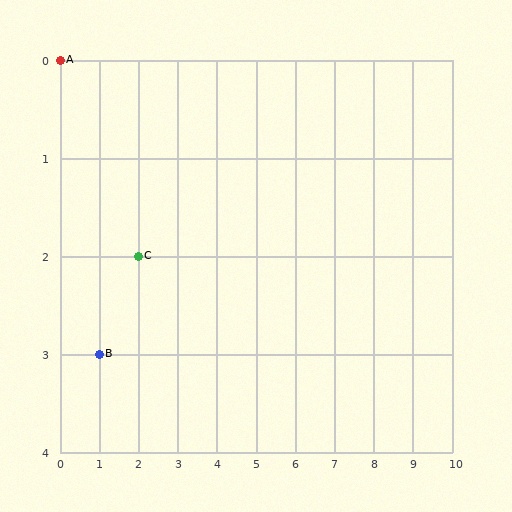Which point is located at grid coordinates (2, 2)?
Point C is at (2, 2).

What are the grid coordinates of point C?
Point C is at grid coordinates (2, 2).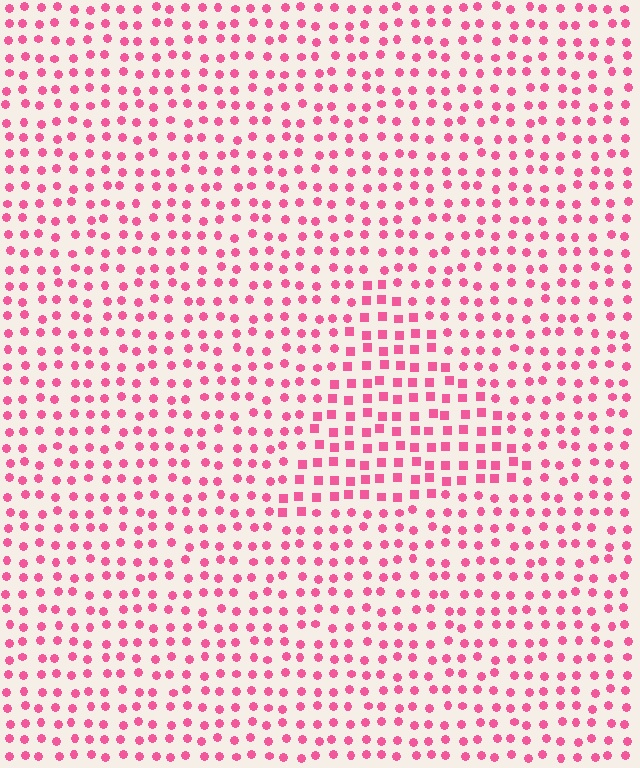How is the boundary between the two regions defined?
The boundary is defined by a change in element shape: squares inside vs. circles outside. All elements share the same color and spacing.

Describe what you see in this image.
The image is filled with small pink elements arranged in a uniform grid. A triangle-shaped region contains squares, while the surrounding area contains circles. The boundary is defined purely by the change in element shape.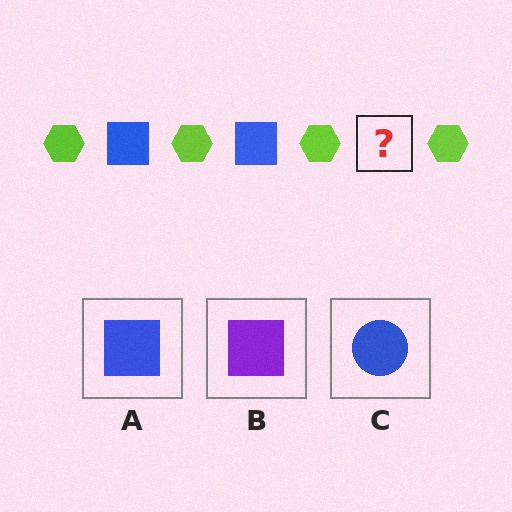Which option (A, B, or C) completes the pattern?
A.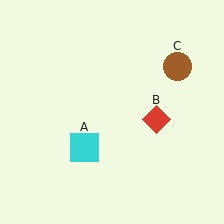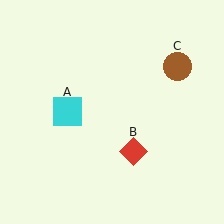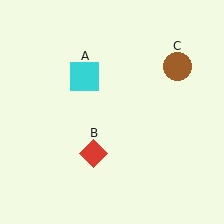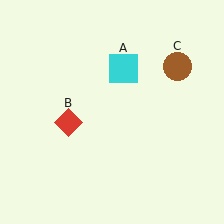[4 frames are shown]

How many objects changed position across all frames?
2 objects changed position: cyan square (object A), red diamond (object B).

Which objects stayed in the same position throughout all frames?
Brown circle (object C) remained stationary.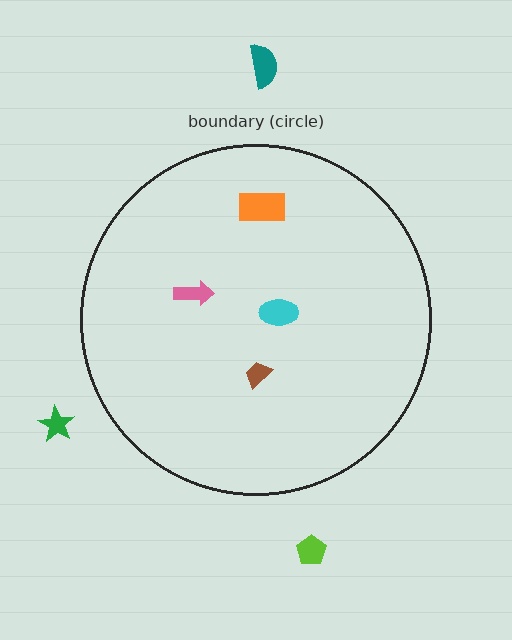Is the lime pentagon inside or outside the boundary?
Outside.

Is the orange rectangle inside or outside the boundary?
Inside.